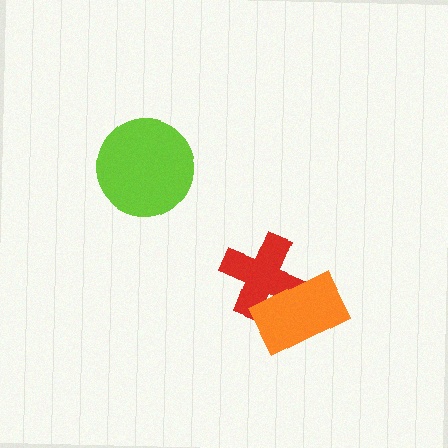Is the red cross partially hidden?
Yes, it is partially covered by another shape.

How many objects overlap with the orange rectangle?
1 object overlaps with the orange rectangle.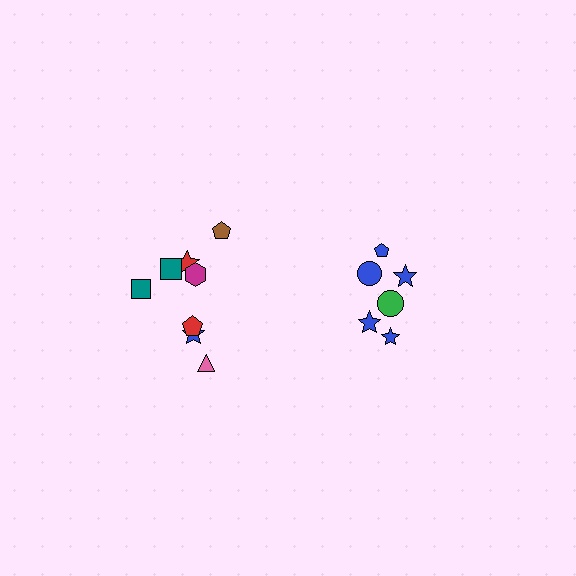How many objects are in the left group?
There are 8 objects.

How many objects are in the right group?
There are 6 objects.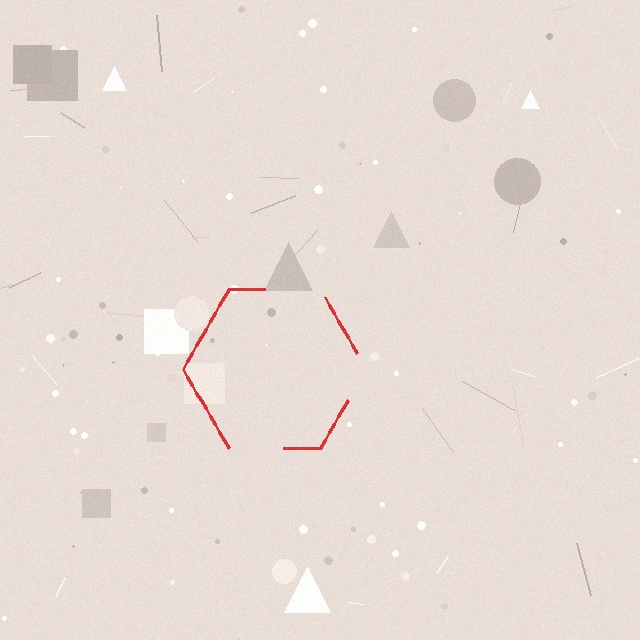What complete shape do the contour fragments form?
The contour fragments form a hexagon.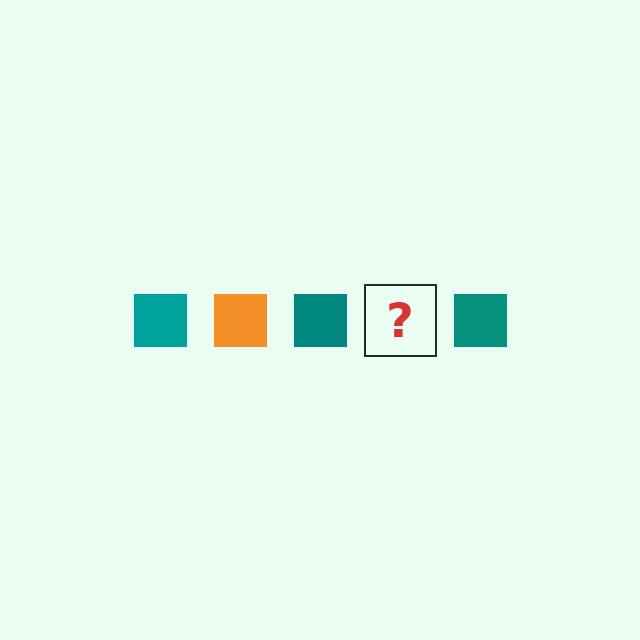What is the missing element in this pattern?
The missing element is an orange square.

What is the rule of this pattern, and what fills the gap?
The rule is that the pattern cycles through teal, orange squares. The gap should be filled with an orange square.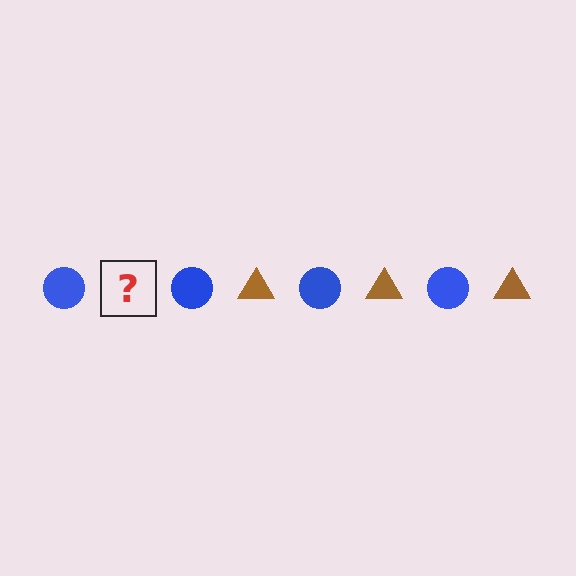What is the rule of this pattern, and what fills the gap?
The rule is that the pattern alternates between blue circle and brown triangle. The gap should be filled with a brown triangle.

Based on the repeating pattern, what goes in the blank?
The blank should be a brown triangle.